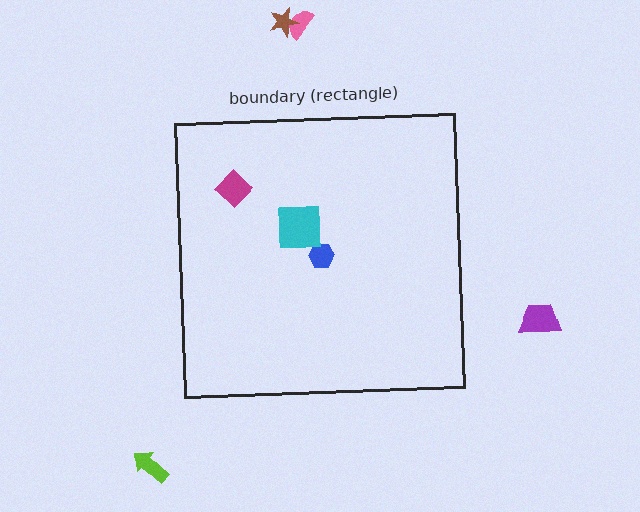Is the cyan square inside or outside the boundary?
Inside.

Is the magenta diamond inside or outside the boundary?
Inside.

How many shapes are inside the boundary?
3 inside, 4 outside.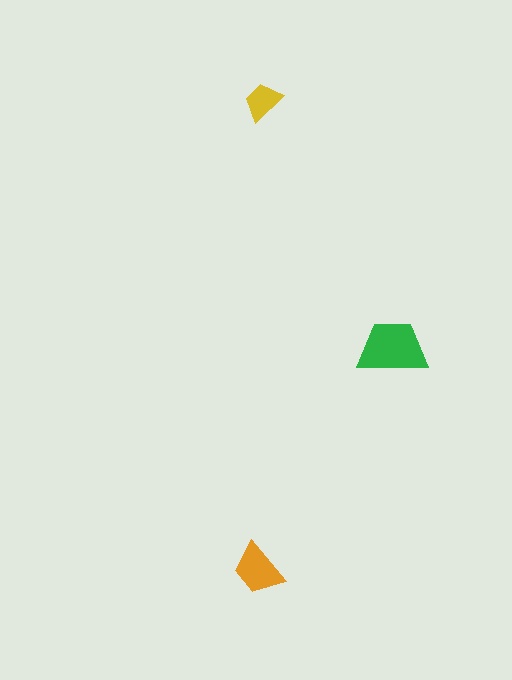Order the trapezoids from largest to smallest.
the green one, the orange one, the yellow one.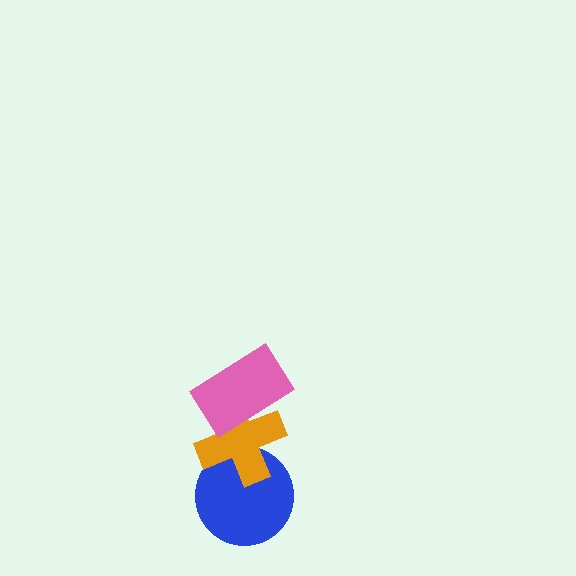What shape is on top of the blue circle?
The orange cross is on top of the blue circle.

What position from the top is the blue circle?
The blue circle is 3rd from the top.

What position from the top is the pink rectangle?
The pink rectangle is 1st from the top.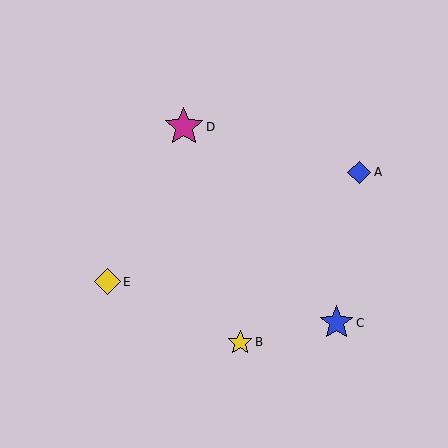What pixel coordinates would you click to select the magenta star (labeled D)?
Click at (184, 127) to select the magenta star D.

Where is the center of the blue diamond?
The center of the blue diamond is at (359, 173).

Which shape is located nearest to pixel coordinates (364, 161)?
The blue diamond (labeled A) at (359, 173) is nearest to that location.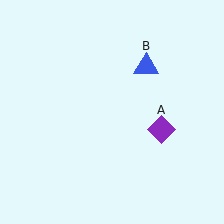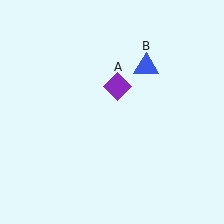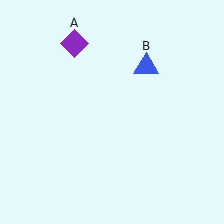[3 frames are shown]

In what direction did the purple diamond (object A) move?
The purple diamond (object A) moved up and to the left.